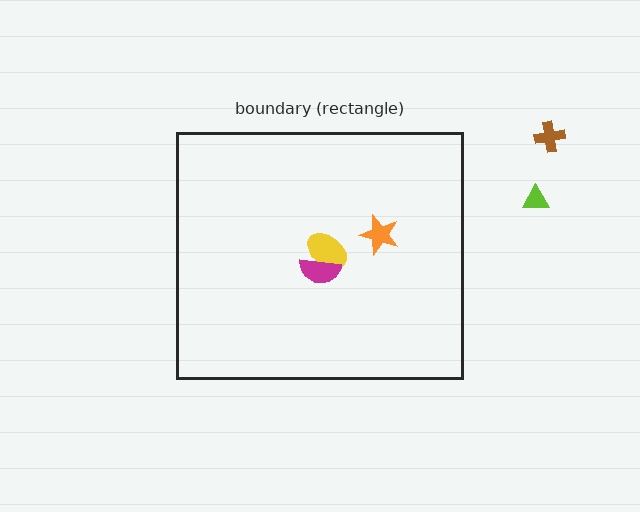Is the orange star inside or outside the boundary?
Inside.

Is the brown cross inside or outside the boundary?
Outside.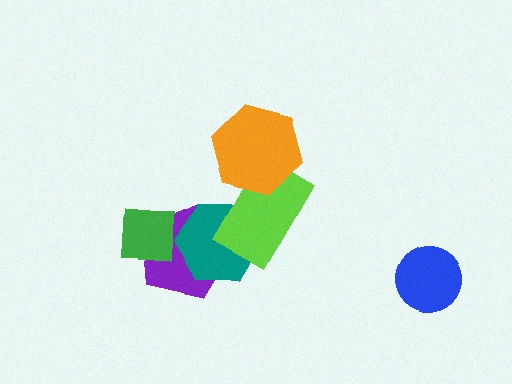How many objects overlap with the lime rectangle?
3 objects overlap with the lime rectangle.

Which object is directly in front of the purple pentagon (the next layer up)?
The green square is directly in front of the purple pentagon.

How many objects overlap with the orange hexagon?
1 object overlaps with the orange hexagon.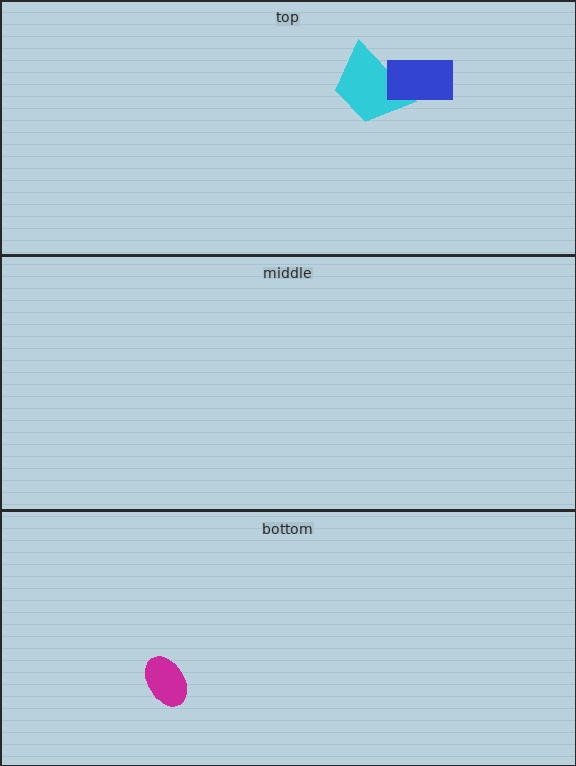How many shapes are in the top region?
2.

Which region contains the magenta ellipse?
The bottom region.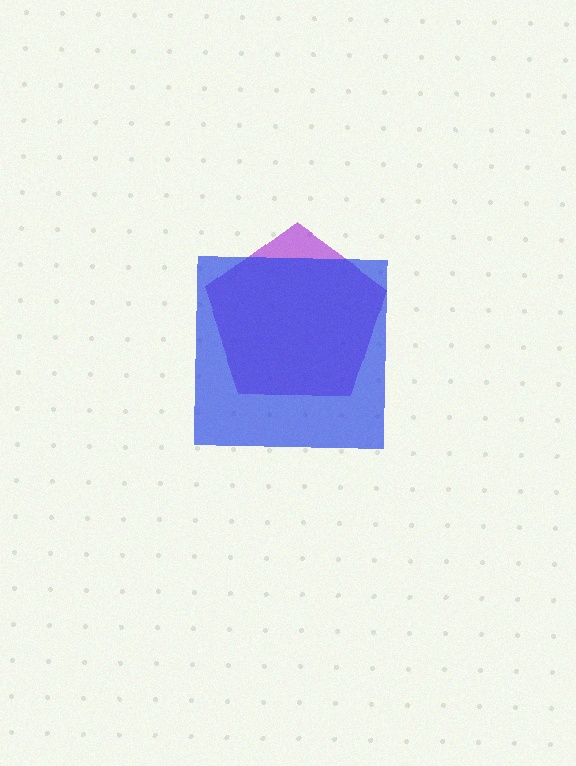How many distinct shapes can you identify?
There are 2 distinct shapes: a purple pentagon, a blue square.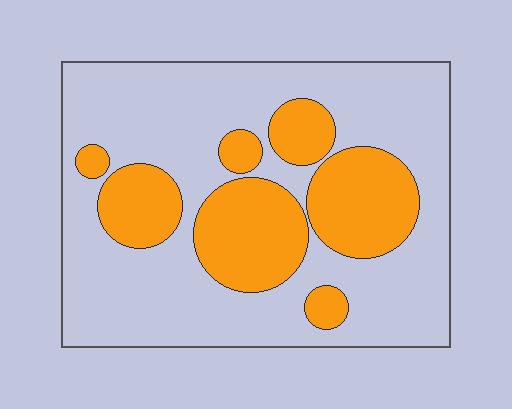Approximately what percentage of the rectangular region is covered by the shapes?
Approximately 30%.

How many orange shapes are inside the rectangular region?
7.